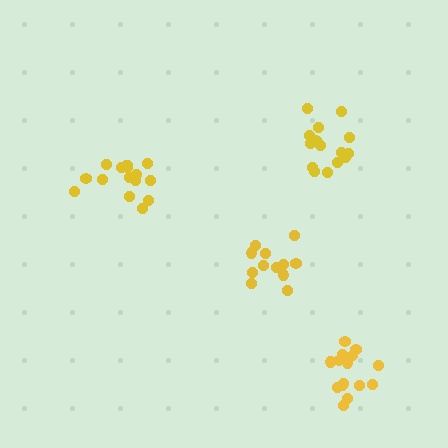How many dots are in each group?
Group 1: 12 dots, Group 2: 16 dots, Group 3: 15 dots, Group 4: 15 dots (58 total).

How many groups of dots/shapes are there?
There are 4 groups.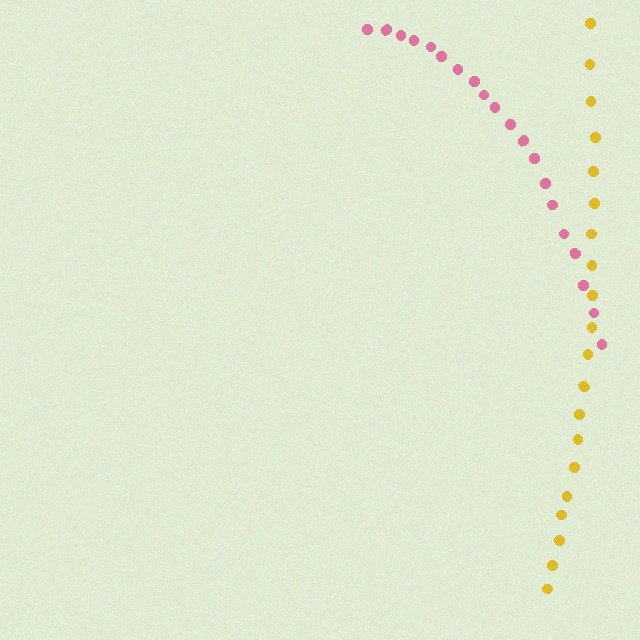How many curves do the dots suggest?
There are 2 distinct paths.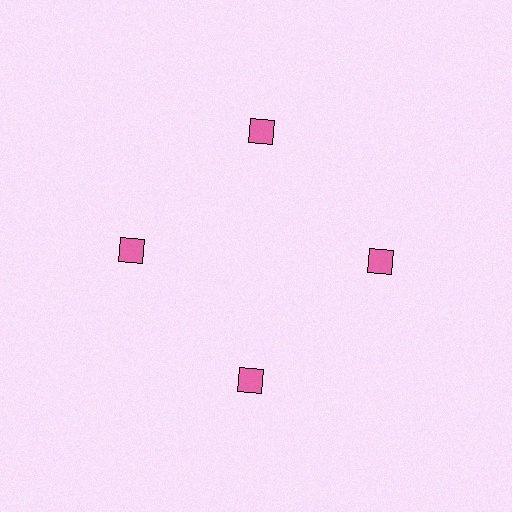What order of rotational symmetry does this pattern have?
This pattern has 4-fold rotational symmetry.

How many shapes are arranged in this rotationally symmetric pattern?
There are 4 shapes, arranged in 4 groups of 1.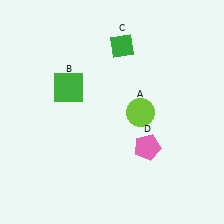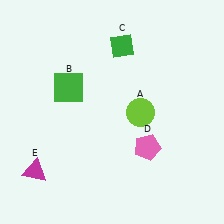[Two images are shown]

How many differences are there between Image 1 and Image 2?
There is 1 difference between the two images.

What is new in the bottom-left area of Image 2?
A magenta triangle (E) was added in the bottom-left area of Image 2.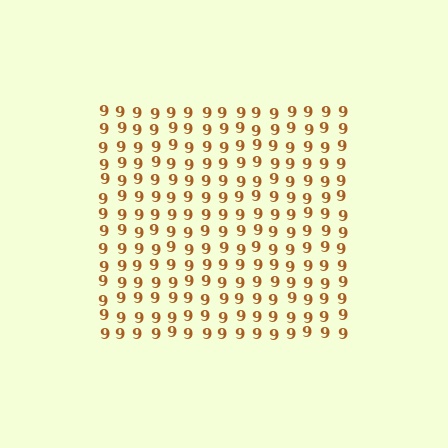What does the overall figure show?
The overall figure shows a square.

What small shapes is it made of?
It is made of small digit 9's.